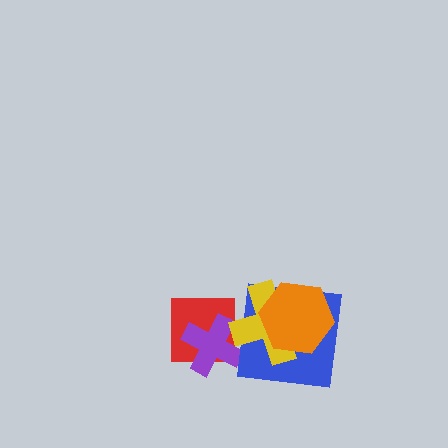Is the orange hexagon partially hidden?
No, no other shape covers it.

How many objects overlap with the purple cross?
2 objects overlap with the purple cross.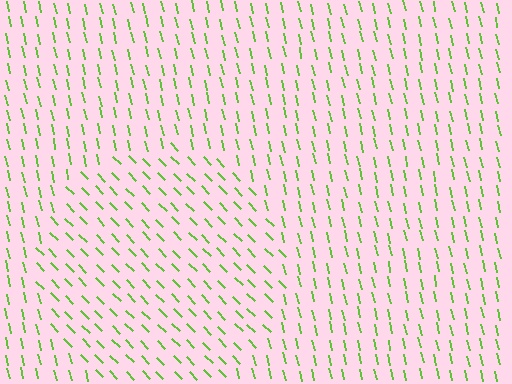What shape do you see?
I see a circle.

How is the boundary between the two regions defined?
The boundary is defined purely by a change in line orientation (approximately 31 degrees difference). All lines are the same color and thickness.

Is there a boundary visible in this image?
Yes, there is a texture boundary formed by a change in line orientation.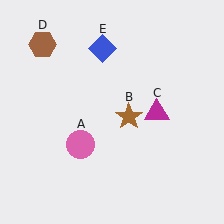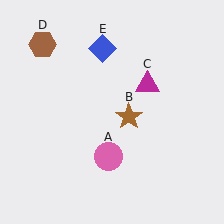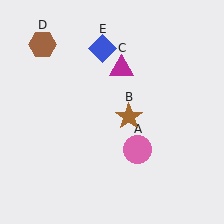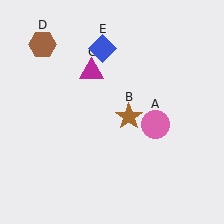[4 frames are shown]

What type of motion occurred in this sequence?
The pink circle (object A), magenta triangle (object C) rotated counterclockwise around the center of the scene.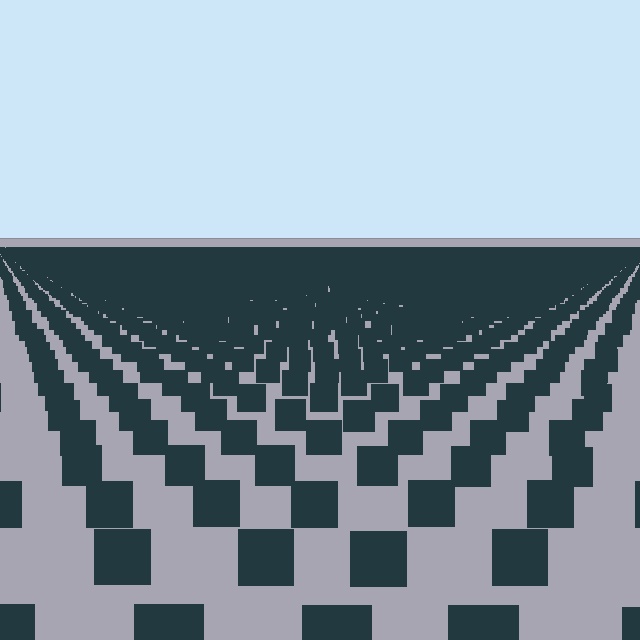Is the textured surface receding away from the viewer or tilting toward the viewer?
The surface is receding away from the viewer. Texture elements get smaller and denser toward the top.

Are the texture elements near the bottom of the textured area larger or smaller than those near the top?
Larger. Near the bottom, elements are closer to the viewer and appear at a bigger on-screen size.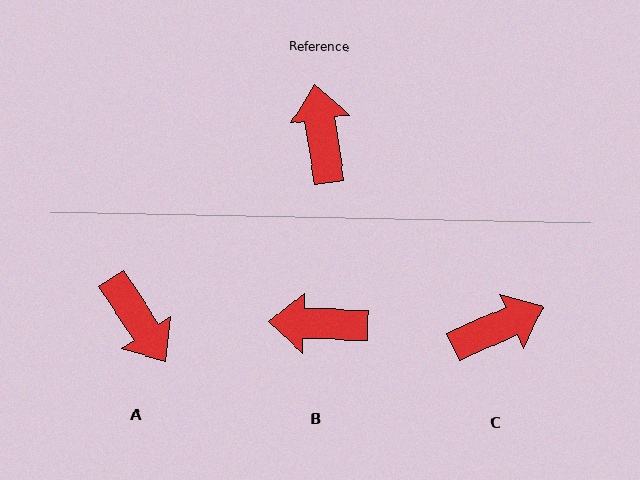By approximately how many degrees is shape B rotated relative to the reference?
Approximately 80 degrees counter-clockwise.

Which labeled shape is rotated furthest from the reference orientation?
A, about 155 degrees away.